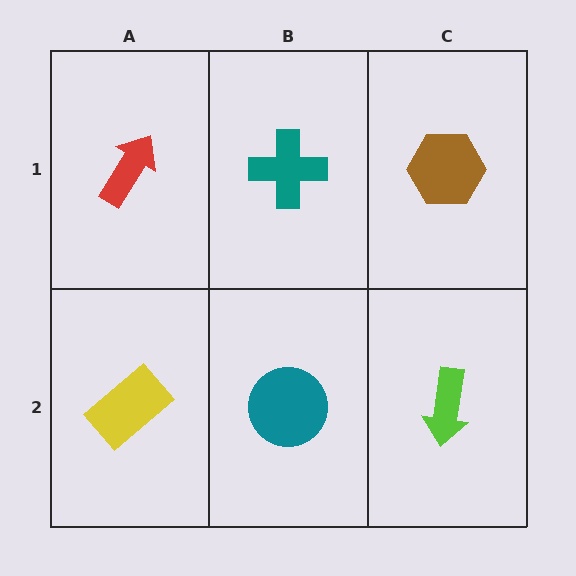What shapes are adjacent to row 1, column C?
A lime arrow (row 2, column C), a teal cross (row 1, column B).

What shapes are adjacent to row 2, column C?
A brown hexagon (row 1, column C), a teal circle (row 2, column B).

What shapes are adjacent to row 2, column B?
A teal cross (row 1, column B), a yellow rectangle (row 2, column A), a lime arrow (row 2, column C).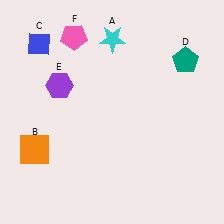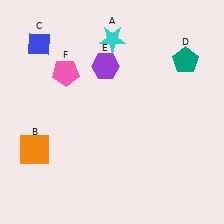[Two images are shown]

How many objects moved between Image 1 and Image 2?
2 objects moved between the two images.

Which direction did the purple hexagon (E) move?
The purple hexagon (E) moved right.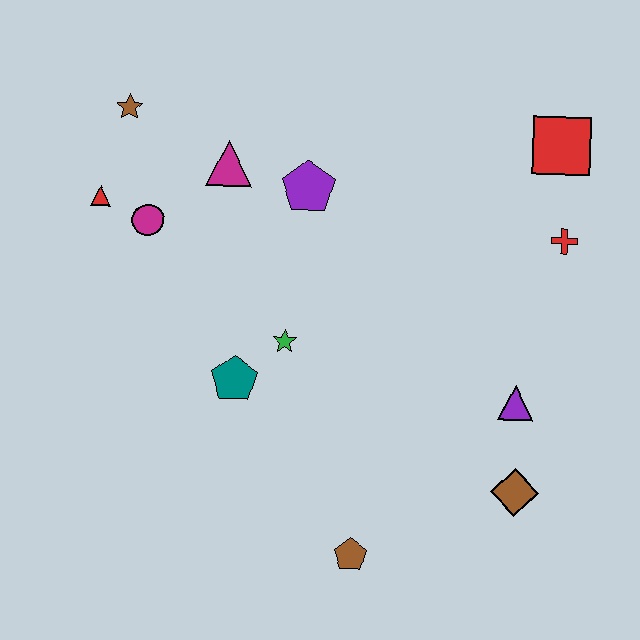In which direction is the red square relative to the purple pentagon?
The red square is to the right of the purple pentagon.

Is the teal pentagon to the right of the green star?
No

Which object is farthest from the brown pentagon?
The brown star is farthest from the brown pentagon.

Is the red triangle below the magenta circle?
No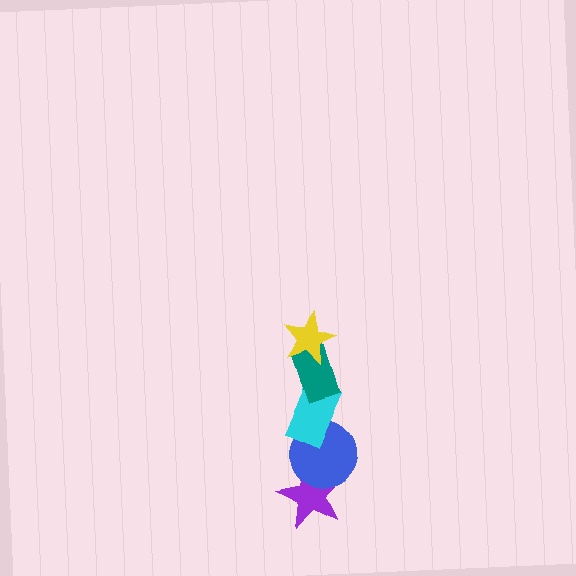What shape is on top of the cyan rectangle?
The teal rectangle is on top of the cyan rectangle.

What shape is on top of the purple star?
The blue circle is on top of the purple star.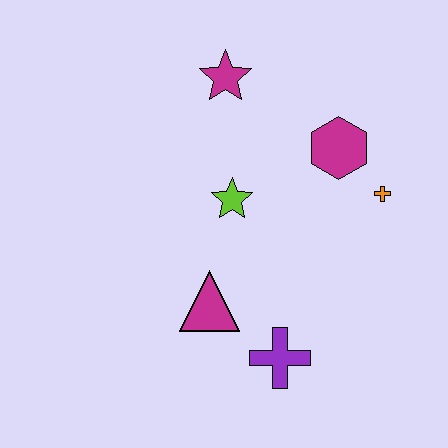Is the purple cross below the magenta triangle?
Yes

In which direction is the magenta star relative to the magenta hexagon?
The magenta star is to the left of the magenta hexagon.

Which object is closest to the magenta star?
The lime star is closest to the magenta star.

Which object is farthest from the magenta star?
The purple cross is farthest from the magenta star.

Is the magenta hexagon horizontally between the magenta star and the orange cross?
Yes